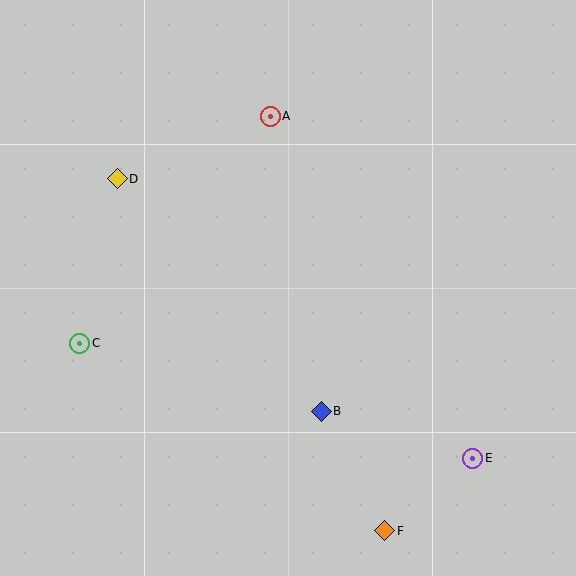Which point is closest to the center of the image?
Point B at (321, 411) is closest to the center.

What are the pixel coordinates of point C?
Point C is at (80, 343).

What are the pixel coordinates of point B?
Point B is at (321, 411).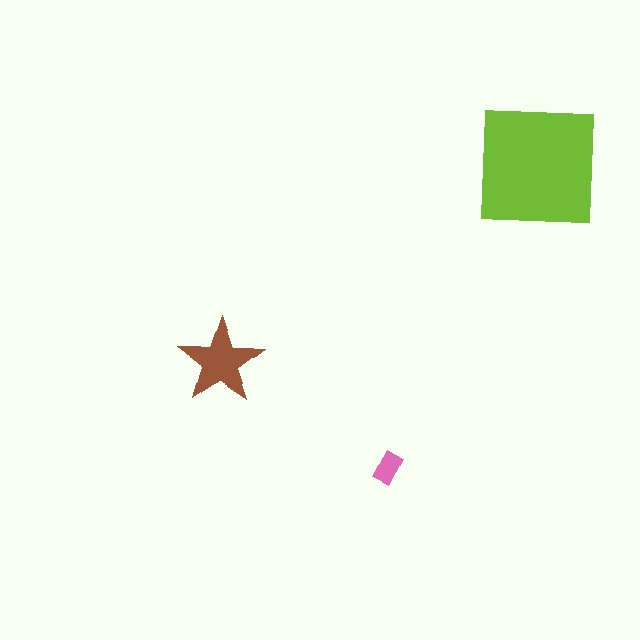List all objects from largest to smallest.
The lime square, the brown star, the pink rectangle.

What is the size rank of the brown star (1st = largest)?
2nd.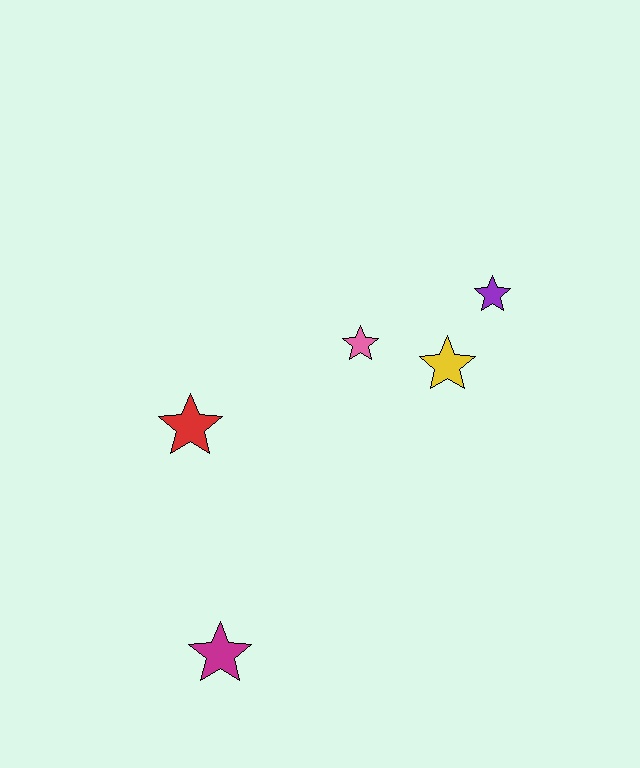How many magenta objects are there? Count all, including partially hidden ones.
There is 1 magenta object.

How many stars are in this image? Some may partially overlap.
There are 5 stars.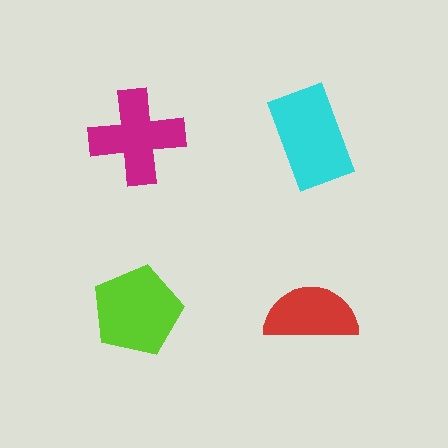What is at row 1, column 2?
A cyan rectangle.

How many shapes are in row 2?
2 shapes.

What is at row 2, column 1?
A lime pentagon.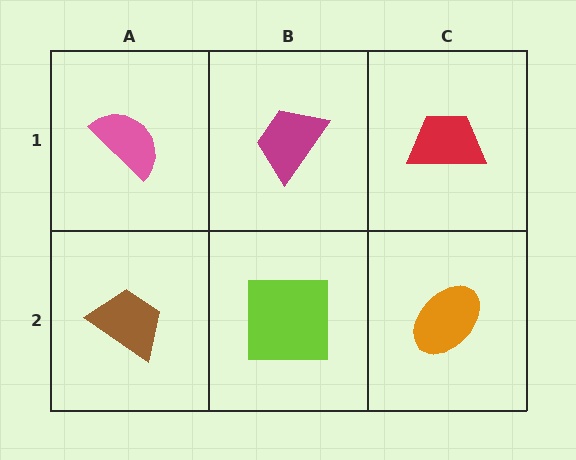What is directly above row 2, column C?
A red trapezoid.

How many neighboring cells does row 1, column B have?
3.